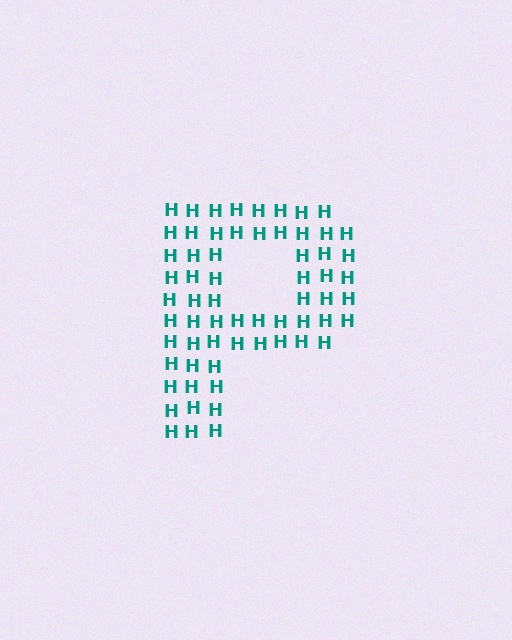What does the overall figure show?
The overall figure shows the letter P.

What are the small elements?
The small elements are letter H's.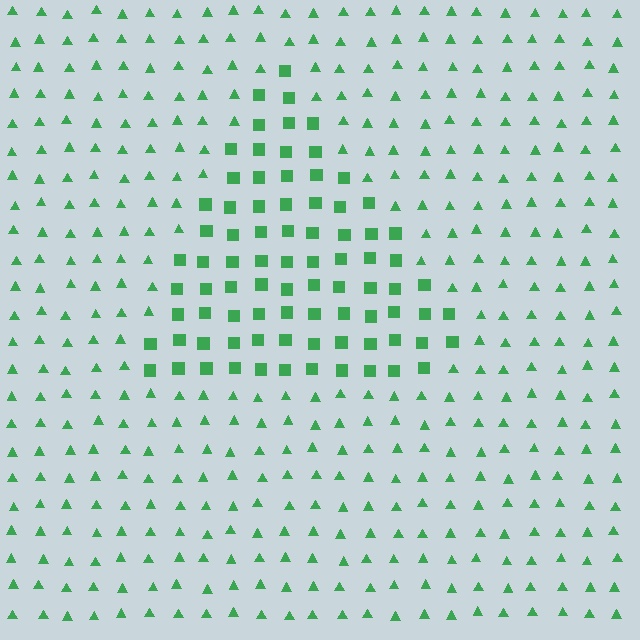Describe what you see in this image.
The image is filled with small green elements arranged in a uniform grid. A triangle-shaped region contains squares, while the surrounding area contains triangles. The boundary is defined purely by the change in element shape.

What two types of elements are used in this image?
The image uses squares inside the triangle region and triangles outside it.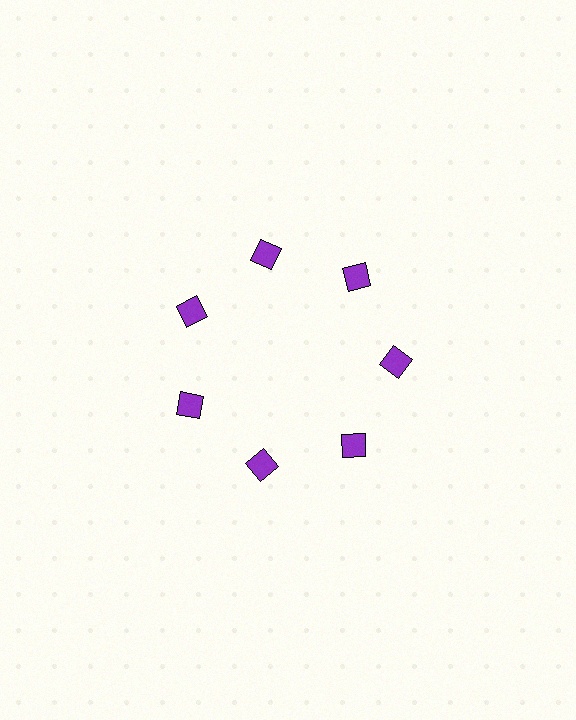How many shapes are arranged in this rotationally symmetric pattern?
There are 7 shapes, arranged in 7 groups of 1.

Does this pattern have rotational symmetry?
Yes, this pattern has 7-fold rotational symmetry. It looks the same after rotating 51 degrees around the center.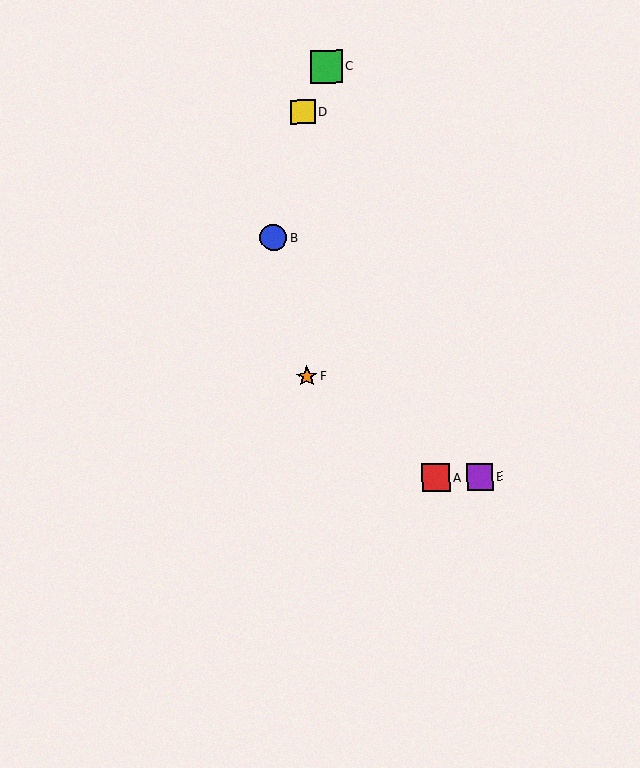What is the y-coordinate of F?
Object F is at y≈377.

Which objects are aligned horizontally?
Objects A, E are aligned horizontally.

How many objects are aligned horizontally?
2 objects (A, E) are aligned horizontally.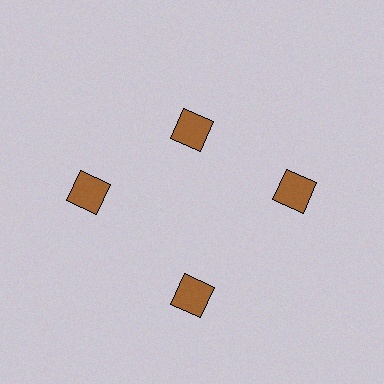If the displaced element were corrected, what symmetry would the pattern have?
It would have 4-fold rotational symmetry — the pattern would map onto itself every 90 degrees.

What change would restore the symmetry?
The symmetry would be restored by moving it outward, back onto the ring so that all 4 diamonds sit at equal angles and equal distance from the center.